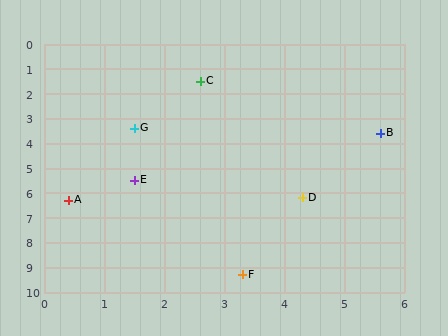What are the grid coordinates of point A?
Point A is at approximately (0.4, 6.3).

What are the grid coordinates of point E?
Point E is at approximately (1.5, 5.5).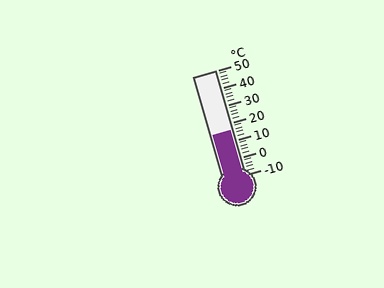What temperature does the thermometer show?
The thermometer shows approximately 16°C.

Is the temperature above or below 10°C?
The temperature is above 10°C.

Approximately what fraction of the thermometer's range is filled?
The thermometer is filled to approximately 45% of its range.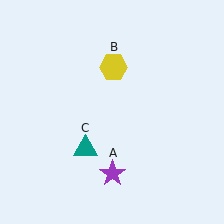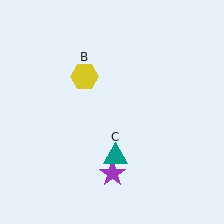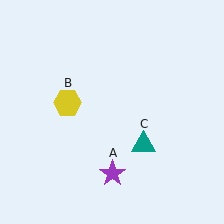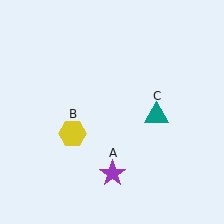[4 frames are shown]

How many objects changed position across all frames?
2 objects changed position: yellow hexagon (object B), teal triangle (object C).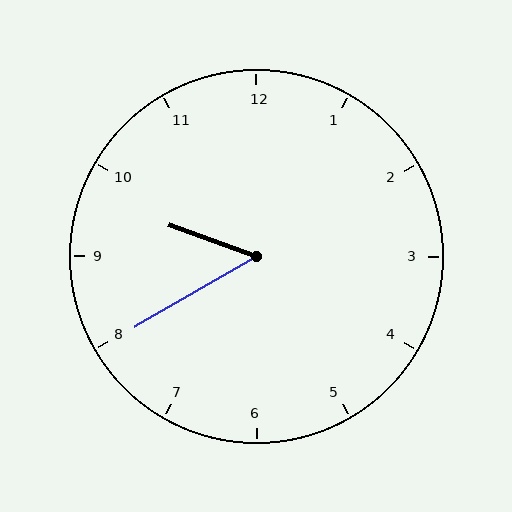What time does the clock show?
9:40.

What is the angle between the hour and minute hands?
Approximately 50 degrees.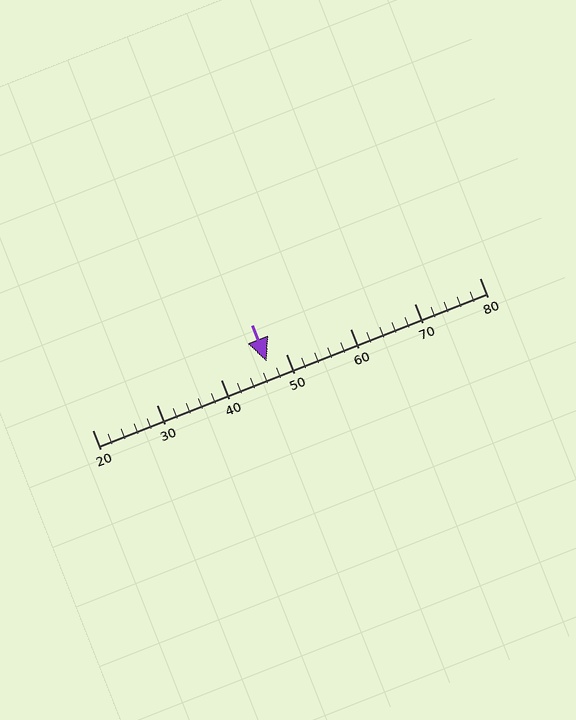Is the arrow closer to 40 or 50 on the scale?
The arrow is closer to 50.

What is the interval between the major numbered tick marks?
The major tick marks are spaced 10 units apart.